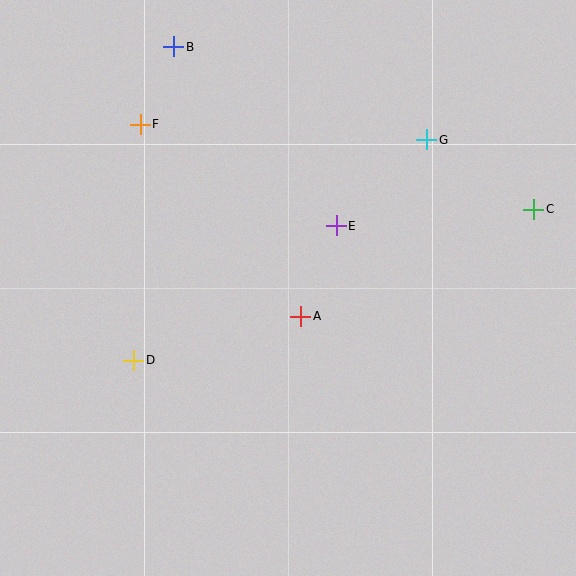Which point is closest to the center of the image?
Point A at (301, 316) is closest to the center.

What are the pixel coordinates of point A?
Point A is at (301, 316).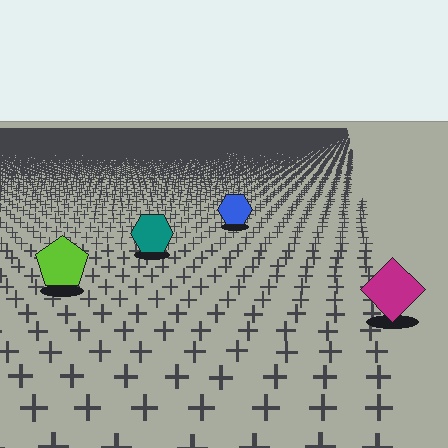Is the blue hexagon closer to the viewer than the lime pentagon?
No. The lime pentagon is closer — you can tell from the texture gradient: the ground texture is coarser near it.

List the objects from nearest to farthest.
From nearest to farthest: the magenta diamond, the lime pentagon, the teal hexagon, the blue hexagon.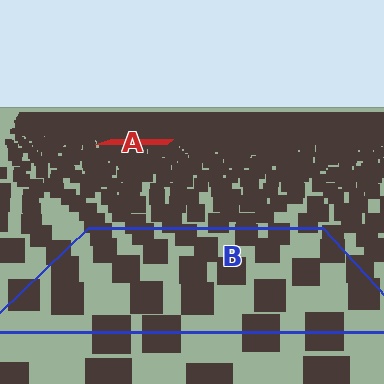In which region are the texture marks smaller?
The texture marks are smaller in region A, because it is farther away.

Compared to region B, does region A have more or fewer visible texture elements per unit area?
Region A has more texture elements per unit area — they are packed more densely because it is farther away.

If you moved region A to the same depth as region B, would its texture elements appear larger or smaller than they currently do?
They would appear larger. At a closer depth, the same texture elements are projected at a bigger on-screen size.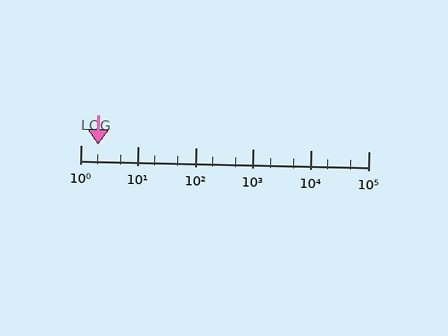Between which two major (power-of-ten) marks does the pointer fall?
The pointer is between 1 and 10.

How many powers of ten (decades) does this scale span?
The scale spans 5 decades, from 1 to 100000.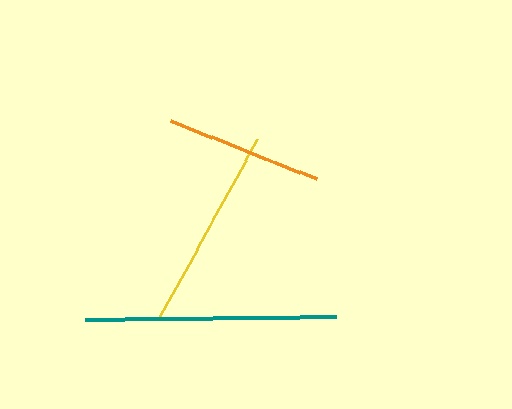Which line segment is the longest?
The teal line is the longest at approximately 251 pixels.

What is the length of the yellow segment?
The yellow segment is approximately 204 pixels long.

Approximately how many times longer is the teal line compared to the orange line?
The teal line is approximately 1.6 times the length of the orange line.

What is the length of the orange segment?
The orange segment is approximately 158 pixels long.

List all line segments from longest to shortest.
From longest to shortest: teal, yellow, orange.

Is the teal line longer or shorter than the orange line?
The teal line is longer than the orange line.